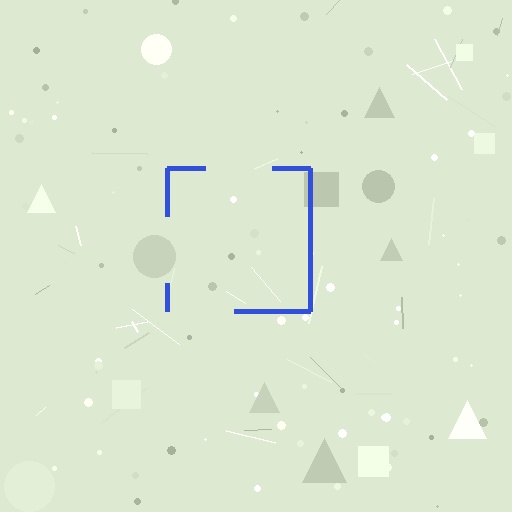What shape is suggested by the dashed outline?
The dashed outline suggests a square.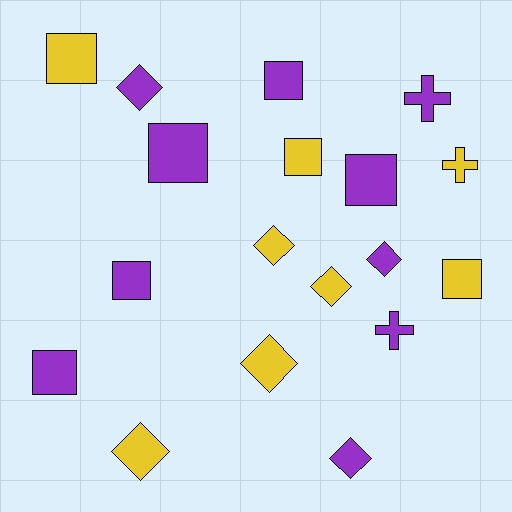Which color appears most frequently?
Purple, with 10 objects.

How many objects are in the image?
There are 18 objects.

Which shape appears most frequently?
Square, with 8 objects.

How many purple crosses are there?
There are 2 purple crosses.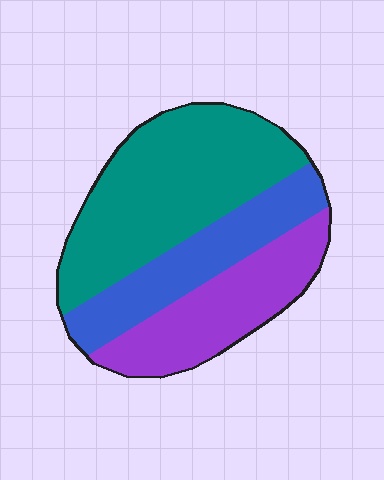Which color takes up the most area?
Teal, at roughly 45%.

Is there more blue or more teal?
Teal.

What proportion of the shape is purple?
Purple takes up about one quarter (1/4) of the shape.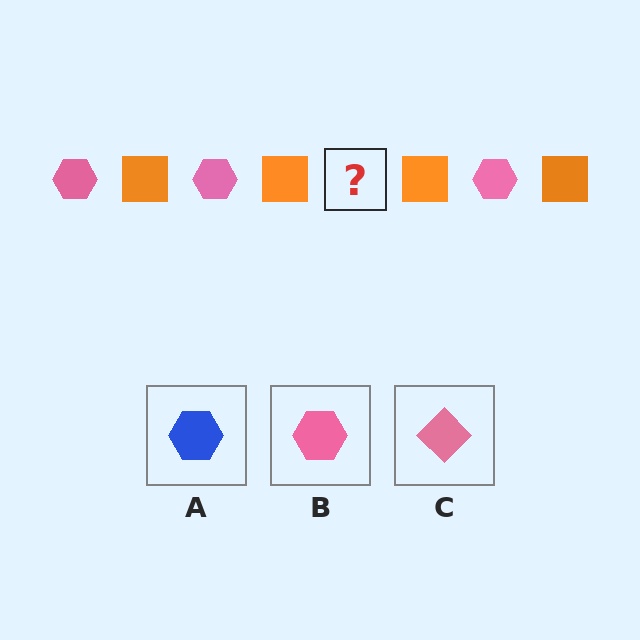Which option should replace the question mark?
Option B.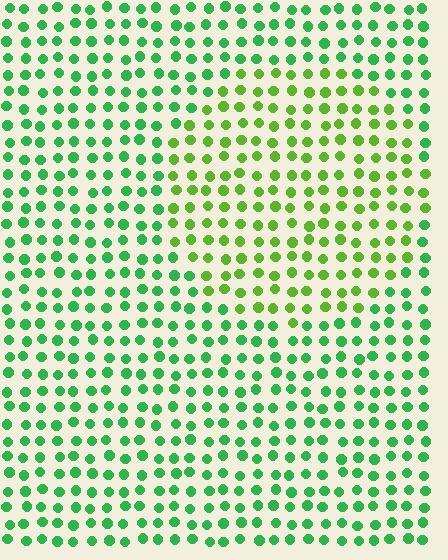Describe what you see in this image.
The image is filled with small green elements in a uniform arrangement. A circle-shaped region is visible where the elements are tinted to a slightly different hue, forming a subtle color boundary.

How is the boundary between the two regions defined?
The boundary is defined purely by a slight shift in hue (about 35 degrees). Spacing, size, and orientation are identical on both sides.